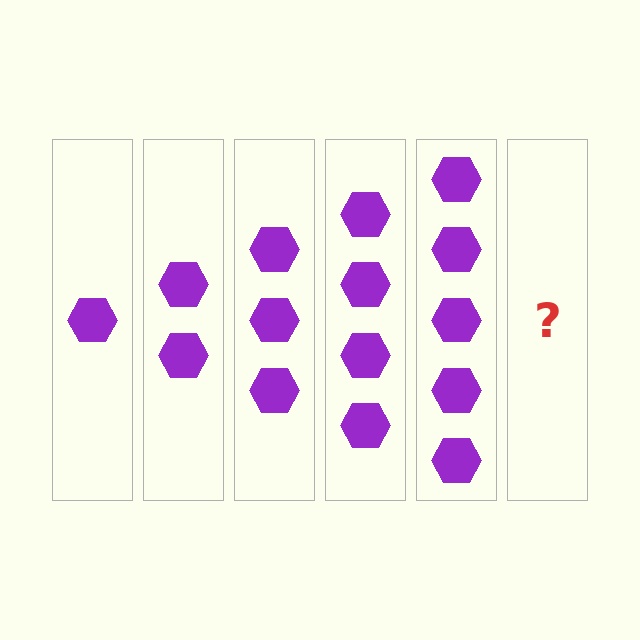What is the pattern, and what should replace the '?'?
The pattern is that each step adds one more hexagon. The '?' should be 6 hexagons.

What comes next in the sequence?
The next element should be 6 hexagons.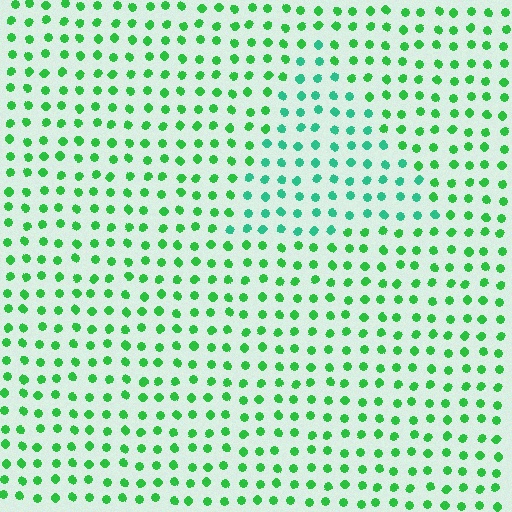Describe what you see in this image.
The image is filled with small green elements in a uniform arrangement. A triangle-shaped region is visible where the elements are tinted to a slightly different hue, forming a subtle color boundary.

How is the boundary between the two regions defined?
The boundary is defined purely by a slight shift in hue (about 31 degrees). Spacing, size, and orientation are identical on both sides.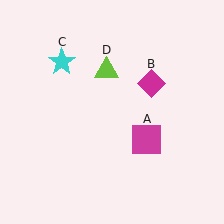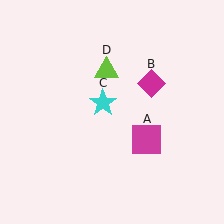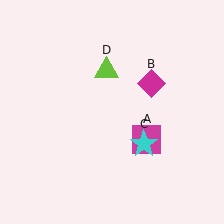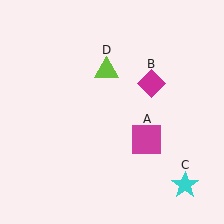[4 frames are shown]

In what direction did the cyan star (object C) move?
The cyan star (object C) moved down and to the right.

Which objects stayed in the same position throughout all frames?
Magenta square (object A) and magenta diamond (object B) and lime triangle (object D) remained stationary.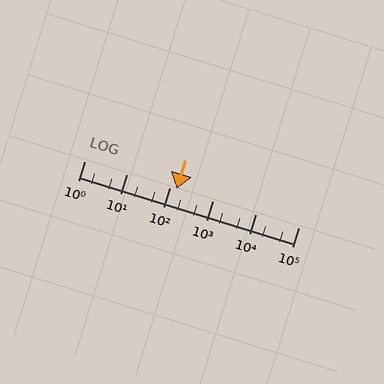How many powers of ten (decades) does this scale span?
The scale spans 5 decades, from 1 to 100000.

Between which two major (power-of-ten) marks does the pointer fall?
The pointer is between 100 and 1000.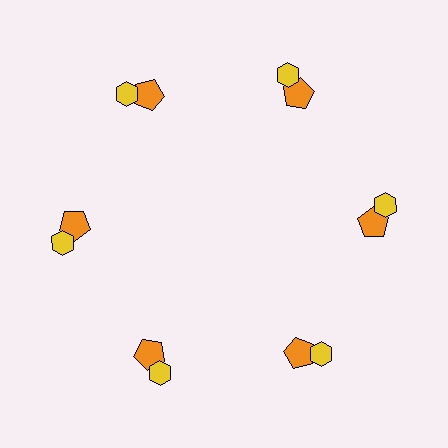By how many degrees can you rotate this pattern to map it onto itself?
The pattern maps onto itself every 60 degrees of rotation.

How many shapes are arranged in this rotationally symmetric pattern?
There are 12 shapes, arranged in 6 groups of 2.